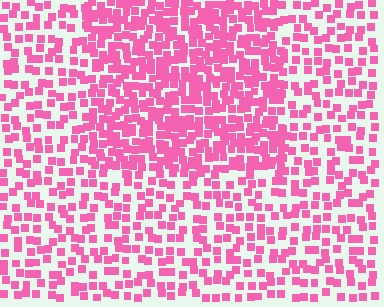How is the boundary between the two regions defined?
The boundary is defined by a change in element density (approximately 1.9x ratio). All elements are the same color, size, and shape.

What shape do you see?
I see a rectangle.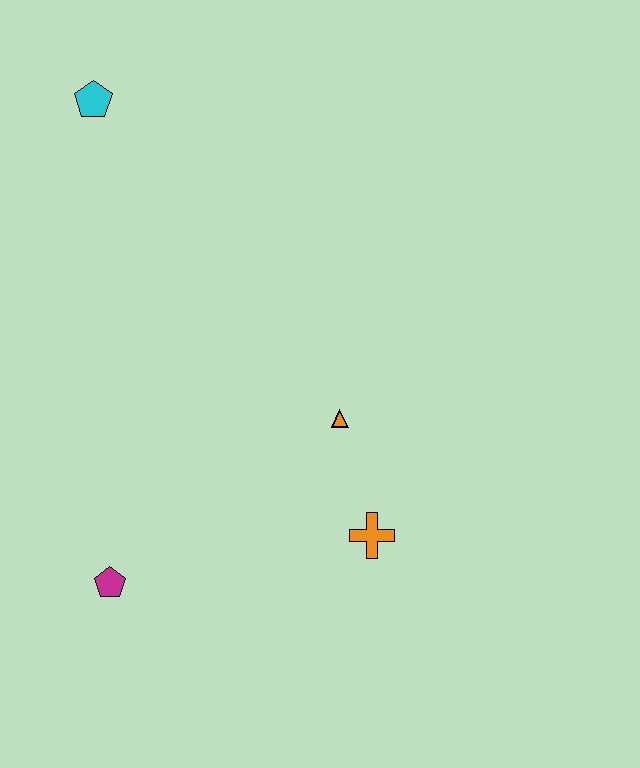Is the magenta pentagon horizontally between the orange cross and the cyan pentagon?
Yes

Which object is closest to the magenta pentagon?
The orange cross is closest to the magenta pentagon.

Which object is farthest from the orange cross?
The cyan pentagon is farthest from the orange cross.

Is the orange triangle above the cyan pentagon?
No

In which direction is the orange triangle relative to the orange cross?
The orange triangle is above the orange cross.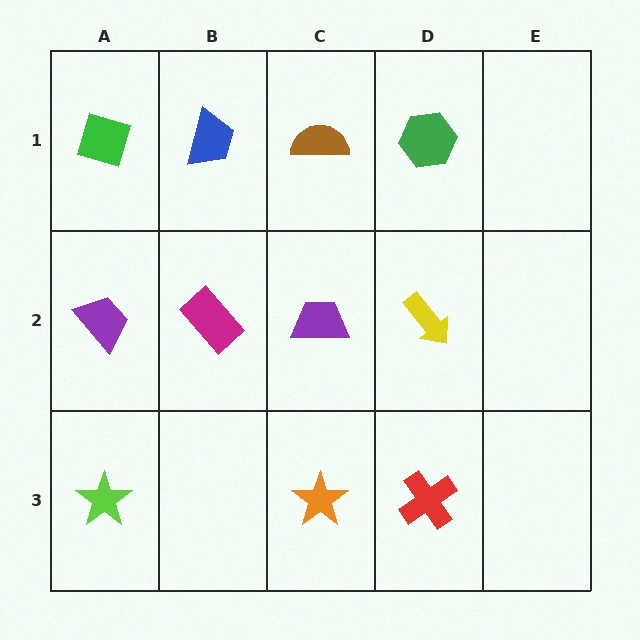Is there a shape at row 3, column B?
No, that cell is empty.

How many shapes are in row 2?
4 shapes.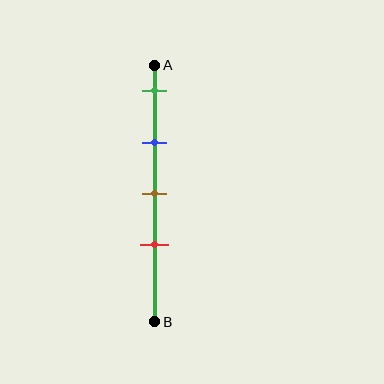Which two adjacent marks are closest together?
The brown and red marks are the closest adjacent pair.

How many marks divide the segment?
There are 4 marks dividing the segment.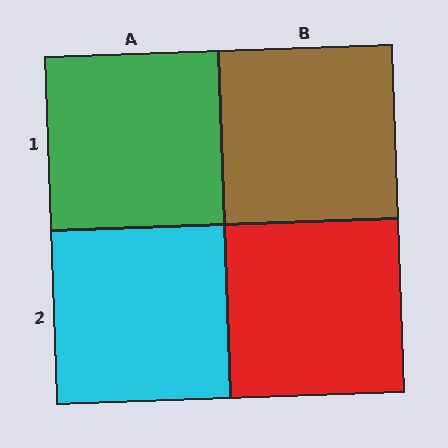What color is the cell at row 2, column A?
Cyan.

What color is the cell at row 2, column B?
Red.